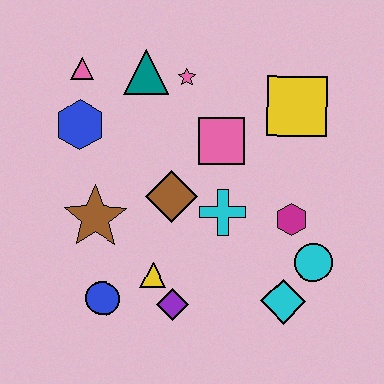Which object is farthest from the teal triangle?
The cyan diamond is farthest from the teal triangle.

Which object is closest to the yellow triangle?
The purple diamond is closest to the yellow triangle.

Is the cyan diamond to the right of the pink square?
Yes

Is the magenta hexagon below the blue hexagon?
Yes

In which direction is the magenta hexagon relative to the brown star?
The magenta hexagon is to the right of the brown star.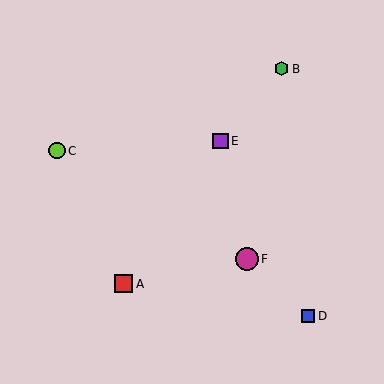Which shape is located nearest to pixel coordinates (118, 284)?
The red square (labeled A) at (124, 284) is nearest to that location.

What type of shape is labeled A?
Shape A is a red square.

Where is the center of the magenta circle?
The center of the magenta circle is at (247, 259).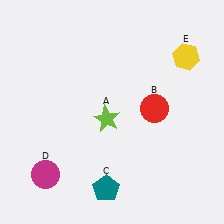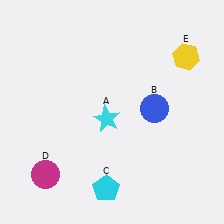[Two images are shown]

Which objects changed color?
A changed from lime to cyan. B changed from red to blue. C changed from teal to cyan.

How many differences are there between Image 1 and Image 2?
There are 3 differences between the two images.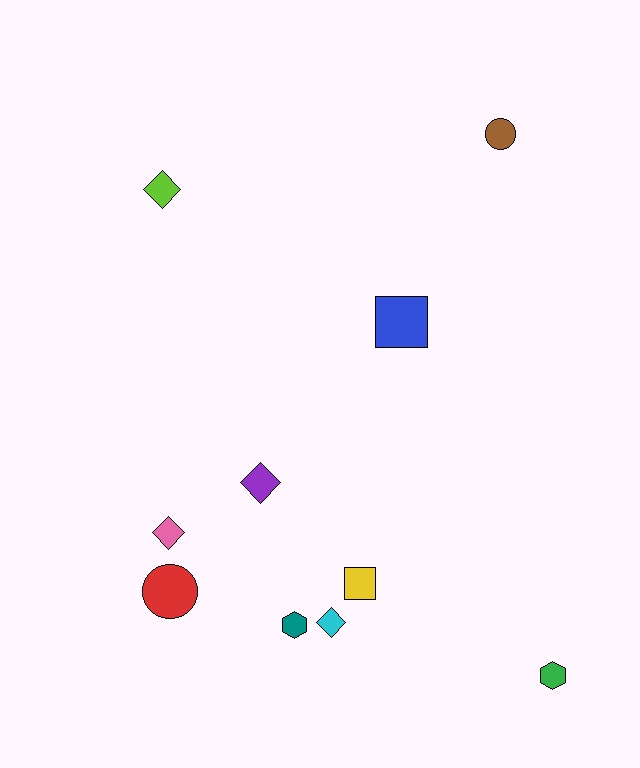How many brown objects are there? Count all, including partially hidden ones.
There is 1 brown object.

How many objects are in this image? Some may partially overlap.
There are 10 objects.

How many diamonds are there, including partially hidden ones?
There are 4 diamonds.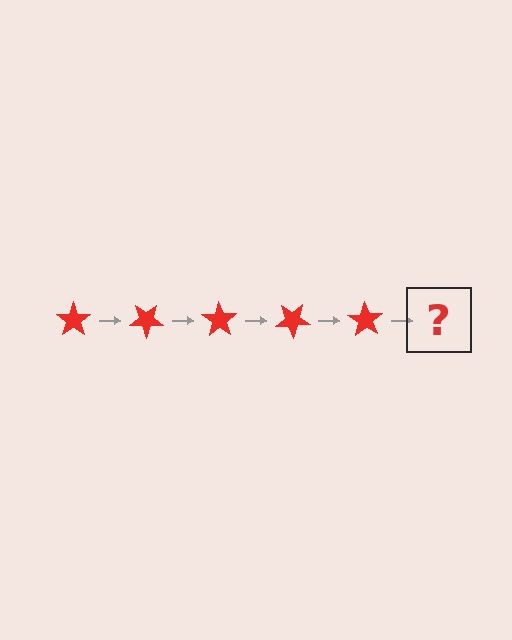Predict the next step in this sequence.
The next step is a red star rotated 175 degrees.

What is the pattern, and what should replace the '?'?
The pattern is that the star rotates 35 degrees each step. The '?' should be a red star rotated 175 degrees.